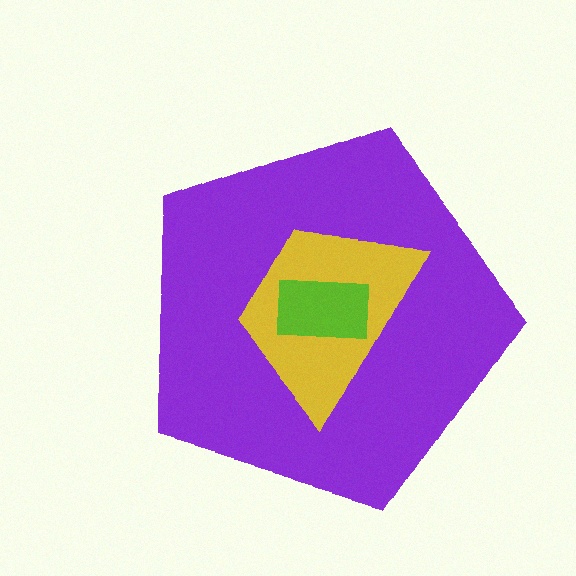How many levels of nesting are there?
3.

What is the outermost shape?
The purple pentagon.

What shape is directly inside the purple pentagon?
The yellow trapezoid.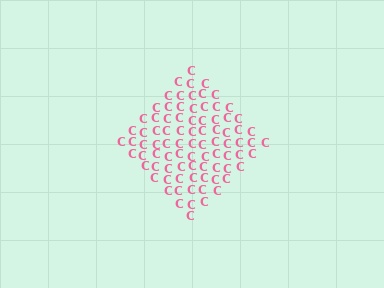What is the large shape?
The large shape is a diamond.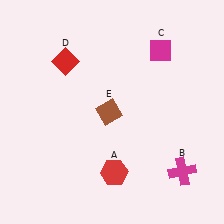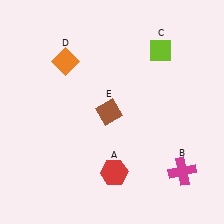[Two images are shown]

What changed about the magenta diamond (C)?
In Image 1, C is magenta. In Image 2, it changed to lime.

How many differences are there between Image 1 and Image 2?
There are 2 differences between the two images.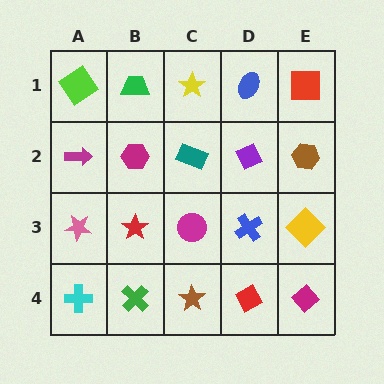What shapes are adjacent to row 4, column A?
A pink star (row 3, column A), a green cross (row 4, column B).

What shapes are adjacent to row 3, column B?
A magenta hexagon (row 2, column B), a green cross (row 4, column B), a pink star (row 3, column A), a magenta circle (row 3, column C).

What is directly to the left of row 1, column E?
A blue ellipse.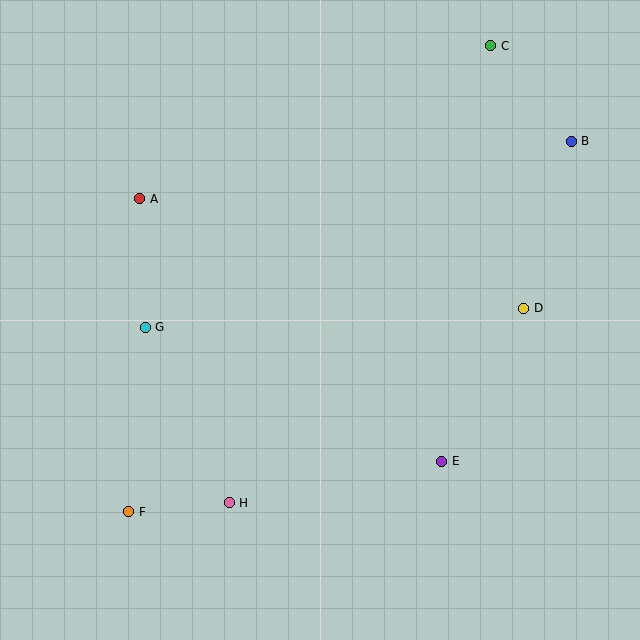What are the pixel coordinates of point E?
Point E is at (442, 461).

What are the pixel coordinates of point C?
Point C is at (491, 46).